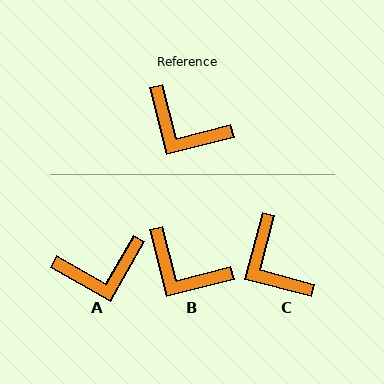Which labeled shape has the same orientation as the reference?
B.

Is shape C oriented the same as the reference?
No, it is off by about 29 degrees.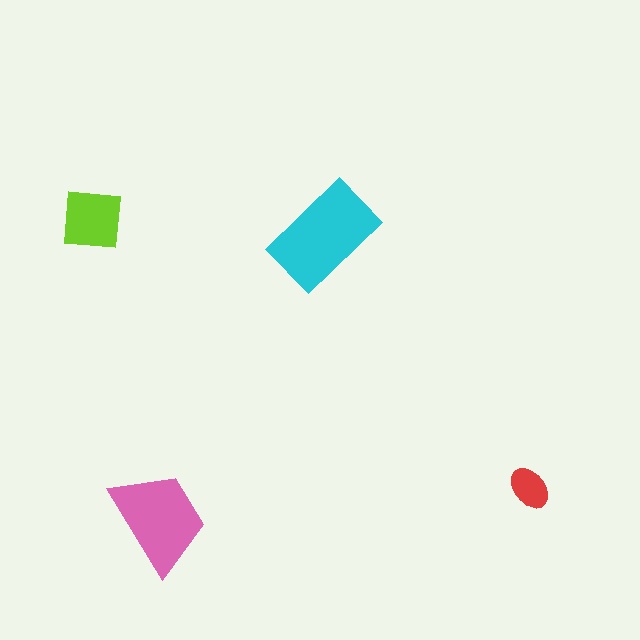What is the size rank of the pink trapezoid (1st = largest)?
2nd.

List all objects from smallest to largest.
The red ellipse, the lime square, the pink trapezoid, the cyan rectangle.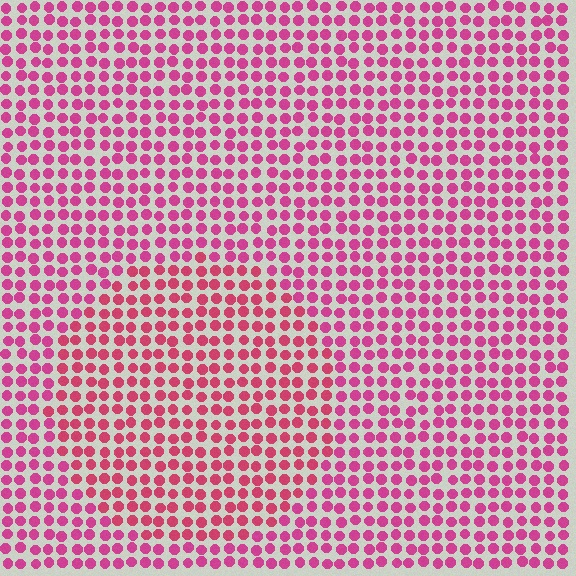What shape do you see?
I see a circle.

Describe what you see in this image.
The image is filled with small magenta elements in a uniform arrangement. A circle-shaped region is visible where the elements are tinted to a slightly different hue, forming a subtle color boundary.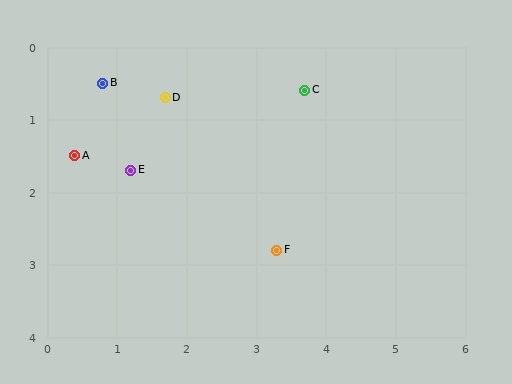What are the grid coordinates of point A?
Point A is at approximately (0.4, 1.5).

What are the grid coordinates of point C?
Point C is at approximately (3.7, 0.6).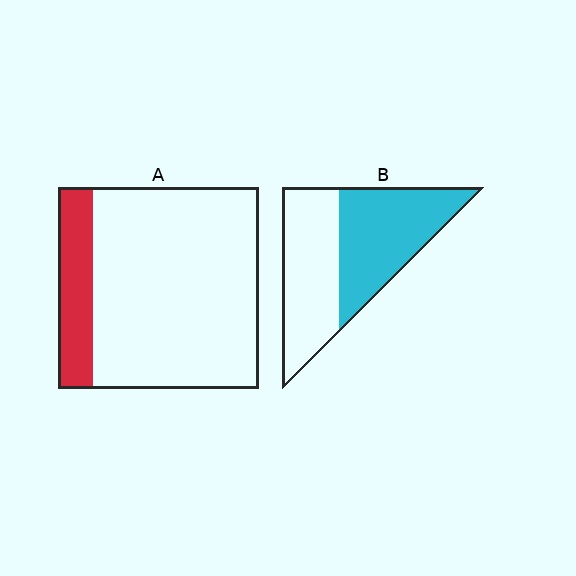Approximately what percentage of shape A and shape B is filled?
A is approximately 15% and B is approximately 50%.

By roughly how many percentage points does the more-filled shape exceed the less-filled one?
By roughly 35 percentage points (B over A).